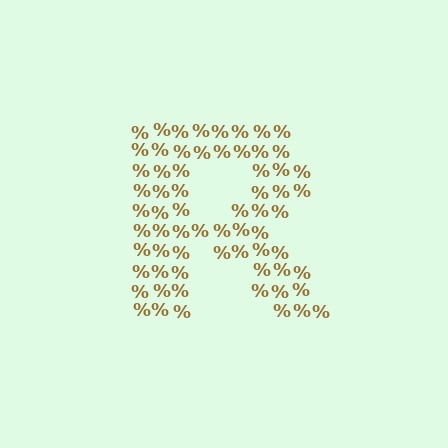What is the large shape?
The large shape is the letter R.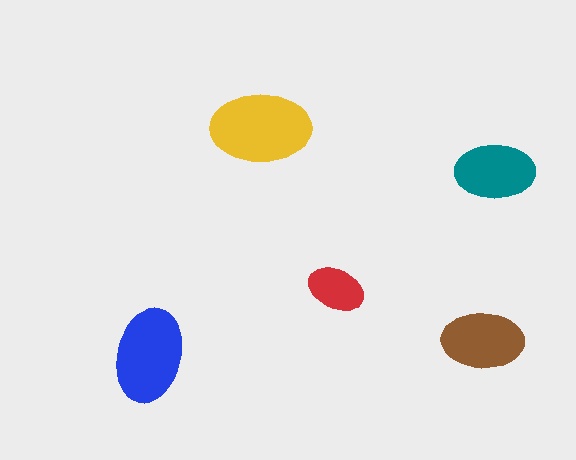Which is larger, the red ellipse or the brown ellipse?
The brown one.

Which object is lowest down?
The blue ellipse is bottommost.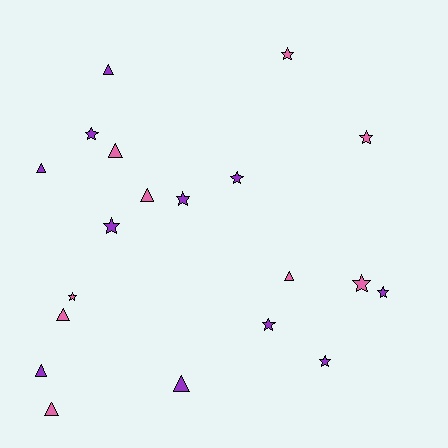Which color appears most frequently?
Purple, with 11 objects.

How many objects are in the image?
There are 20 objects.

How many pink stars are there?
There are 4 pink stars.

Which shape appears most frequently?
Star, with 11 objects.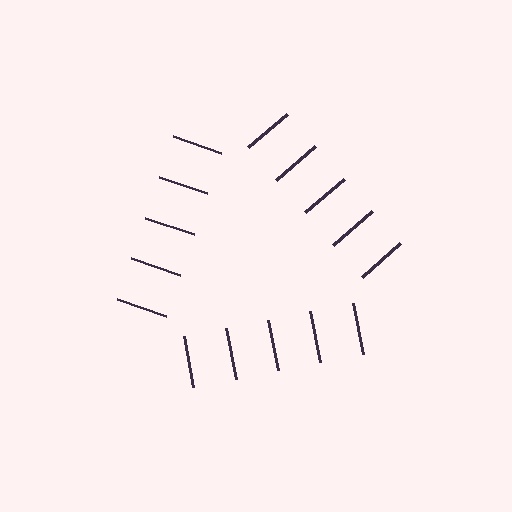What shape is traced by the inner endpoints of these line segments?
An illusory triangle — the line segments terminate on its edges but no continuous stroke is drawn.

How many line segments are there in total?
15 — 5 along each of the 3 edges.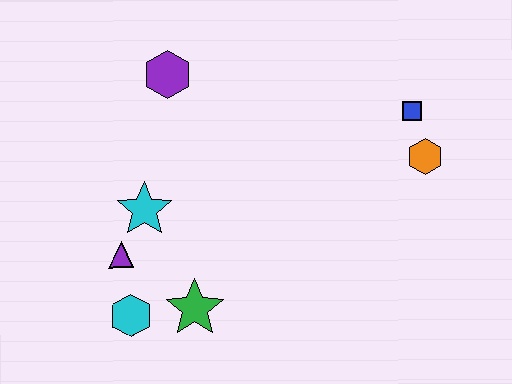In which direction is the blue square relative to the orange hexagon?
The blue square is above the orange hexagon.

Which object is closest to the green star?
The cyan hexagon is closest to the green star.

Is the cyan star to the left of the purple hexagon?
Yes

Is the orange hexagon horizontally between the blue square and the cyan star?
No